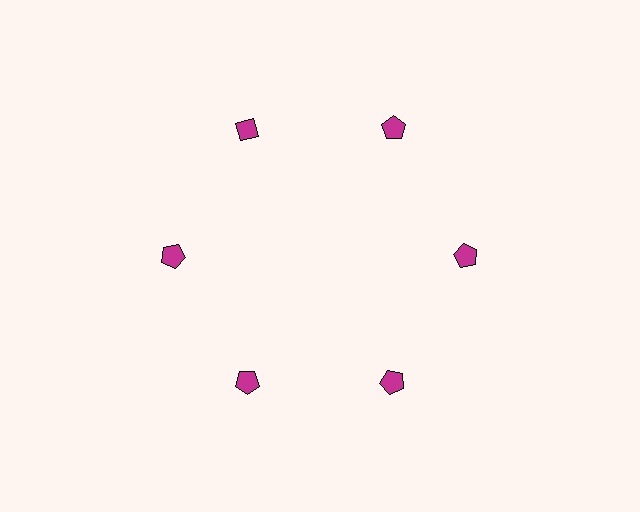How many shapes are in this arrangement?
There are 6 shapes arranged in a ring pattern.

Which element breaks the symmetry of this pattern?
The magenta diamond at roughly the 11 o'clock position breaks the symmetry. All other shapes are magenta pentagons.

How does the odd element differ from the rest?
It has a different shape: diamond instead of pentagon.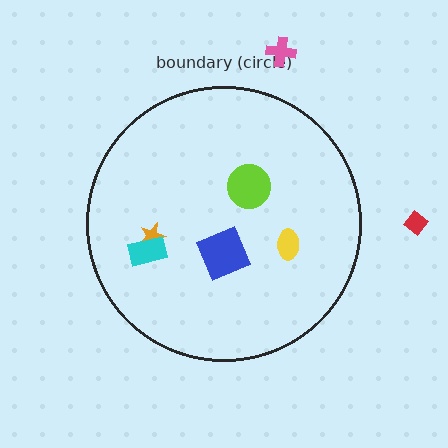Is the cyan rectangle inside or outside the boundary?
Inside.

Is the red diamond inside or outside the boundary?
Outside.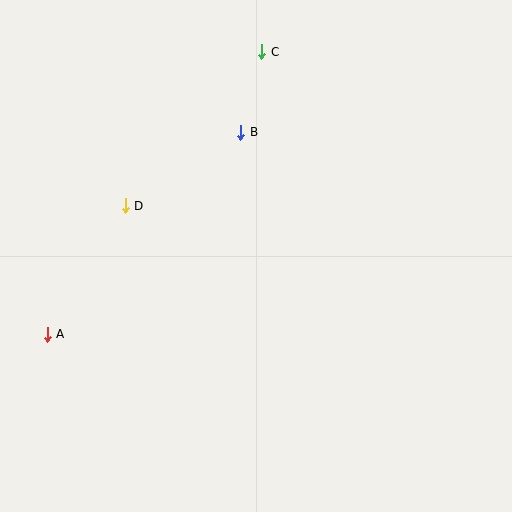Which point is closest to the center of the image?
Point B at (241, 132) is closest to the center.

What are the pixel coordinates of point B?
Point B is at (241, 132).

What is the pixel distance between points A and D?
The distance between A and D is 150 pixels.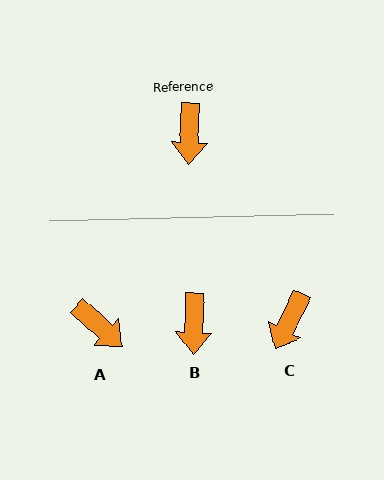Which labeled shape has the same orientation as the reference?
B.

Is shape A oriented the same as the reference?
No, it is off by about 50 degrees.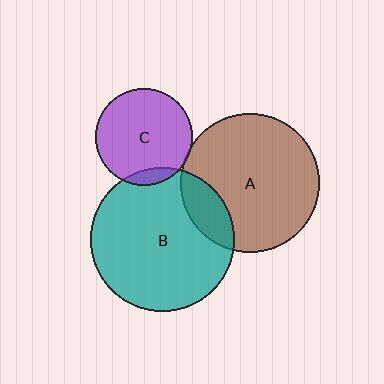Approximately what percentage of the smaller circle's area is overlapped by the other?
Approximately 5%.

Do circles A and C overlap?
Yes.